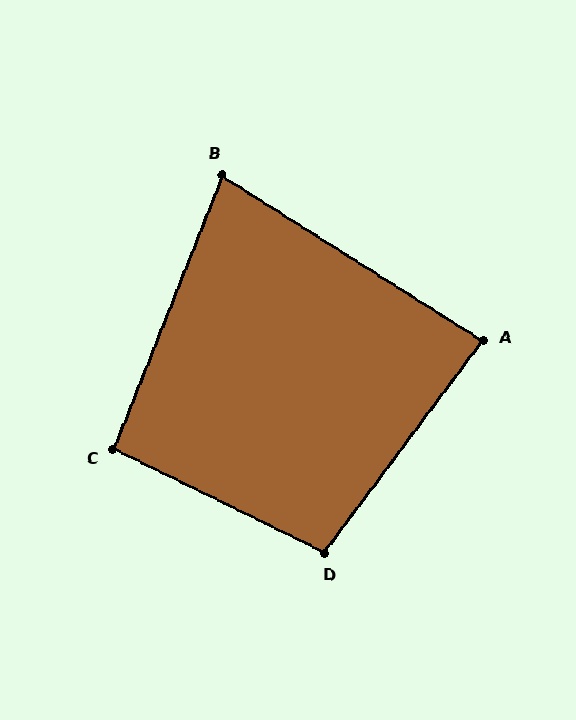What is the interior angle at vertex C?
Approximately 94 degrees (approximately right).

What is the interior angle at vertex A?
Approximately 86 degrees (approximately right).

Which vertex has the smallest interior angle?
B, at approximately 79 degrees.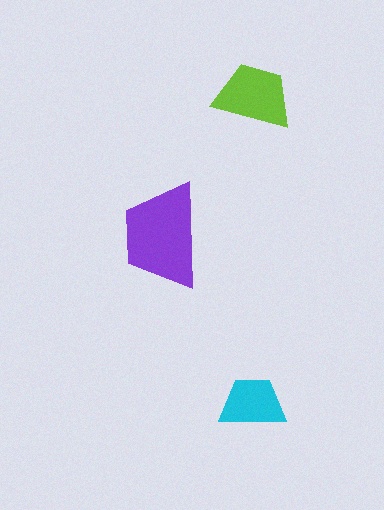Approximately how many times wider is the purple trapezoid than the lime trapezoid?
About 1.5 times wider.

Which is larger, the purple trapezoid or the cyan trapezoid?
The purple one.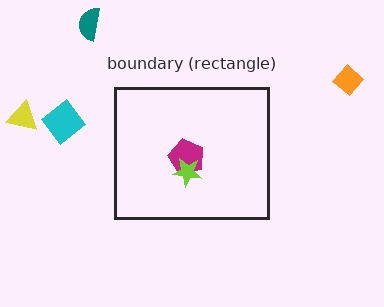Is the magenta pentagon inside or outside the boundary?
Inside.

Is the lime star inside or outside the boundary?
Inside.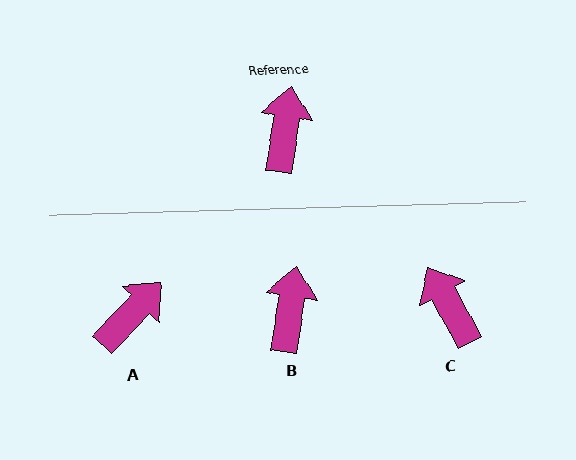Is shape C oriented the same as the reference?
No, it is off by about 38 degrees.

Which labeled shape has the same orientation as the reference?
B.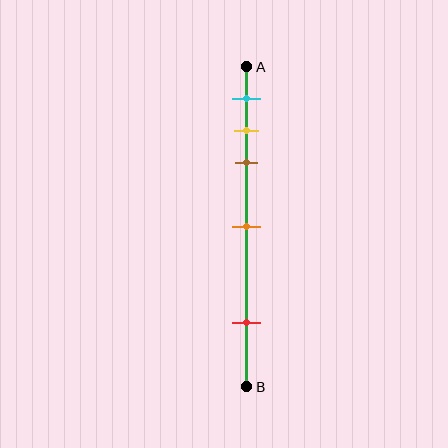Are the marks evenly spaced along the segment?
No, the marks are not evenly spaced.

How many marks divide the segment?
There are 5 marks dividing the segment.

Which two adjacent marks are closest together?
The yellow and brown marks are the closest adjacent pair.